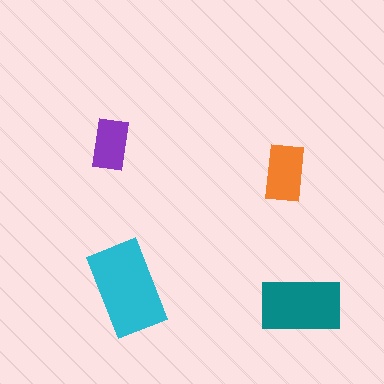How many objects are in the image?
There are 4 objects in the image.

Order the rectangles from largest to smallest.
the cyan one, the teal one, the orange one, the purple one.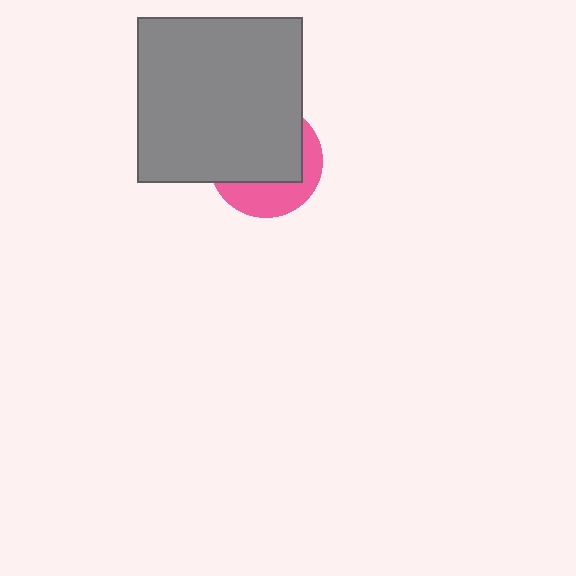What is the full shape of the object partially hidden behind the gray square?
The partially hidden object is a pink circle.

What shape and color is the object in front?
The object in front is a gray square.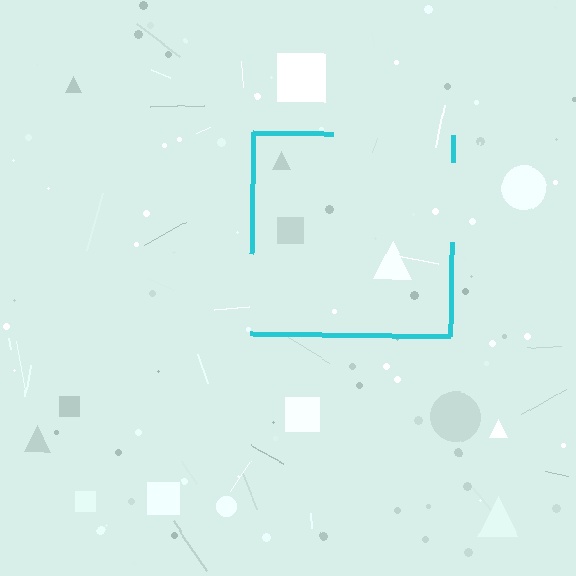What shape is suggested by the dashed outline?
The dashed outline suggests a square.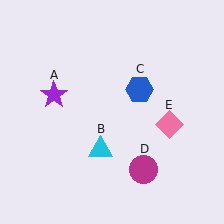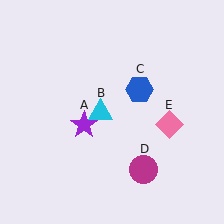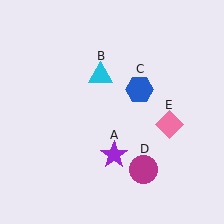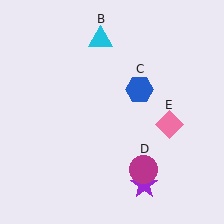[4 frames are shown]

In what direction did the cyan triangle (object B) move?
The cyan triangle (object B) moved up.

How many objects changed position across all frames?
2 objects changed position: purple star (object A), cyan triangle (object B).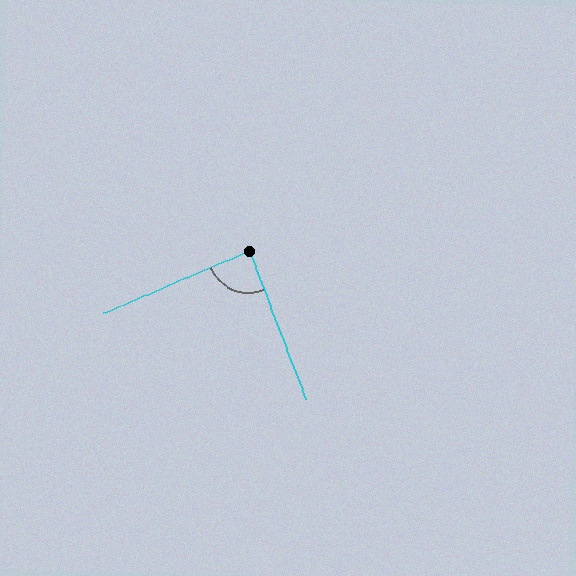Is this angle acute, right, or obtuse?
It is approximately a right angle.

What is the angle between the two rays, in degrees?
Approximately 88 degrees.